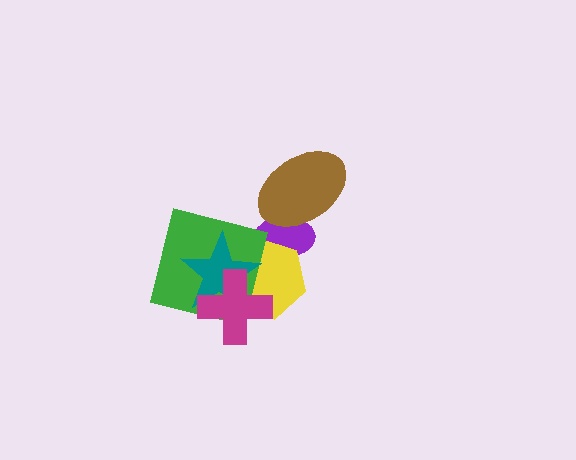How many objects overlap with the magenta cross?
3 objects overlap with the magenta cross.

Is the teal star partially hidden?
Yes, it is partially covered by another shape.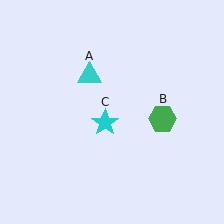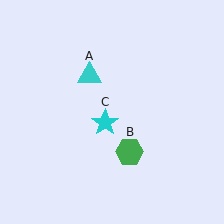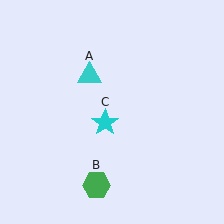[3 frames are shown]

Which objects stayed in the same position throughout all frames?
Cyan triangle (object A) and cyan star (object C) remained stationary.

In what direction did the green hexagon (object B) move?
The green hexagon (object B) moved down and to the left.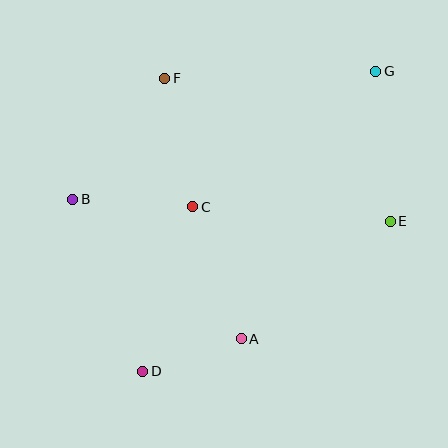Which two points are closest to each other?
Points A and D are closest to each other.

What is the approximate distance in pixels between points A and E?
The distance between A and E is approximately 190 pixels.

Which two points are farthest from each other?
Points D and G are farthest from each other.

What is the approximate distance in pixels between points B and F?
The distance between B and F is approximately 152 pixels.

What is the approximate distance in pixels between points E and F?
The distance between E and F is approximately 267 pixels.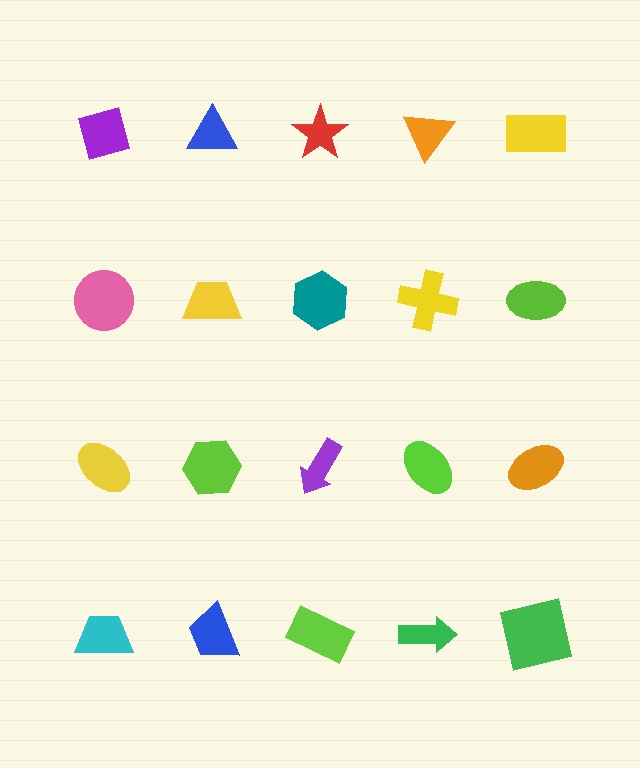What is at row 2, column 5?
A lime ellipse.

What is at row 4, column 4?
A green arrow.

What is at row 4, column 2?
A blue trapezoid.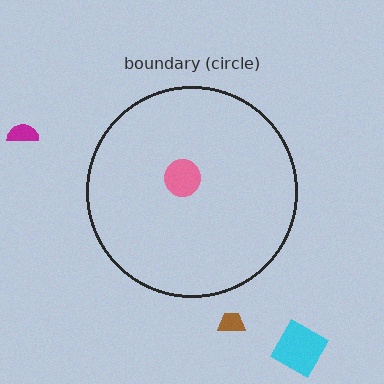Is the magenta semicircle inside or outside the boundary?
Outside.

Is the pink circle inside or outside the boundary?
Inside.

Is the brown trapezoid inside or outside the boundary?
Outside.